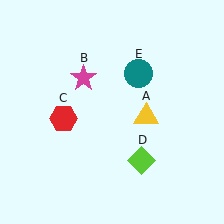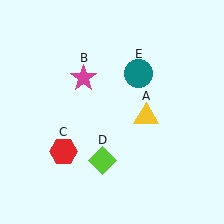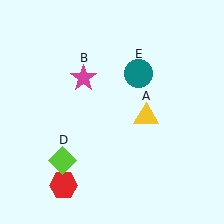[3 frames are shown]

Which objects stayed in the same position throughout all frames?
Yellow triangle (object A) and magenta star (object B) and teal circle (object E) remained stationary.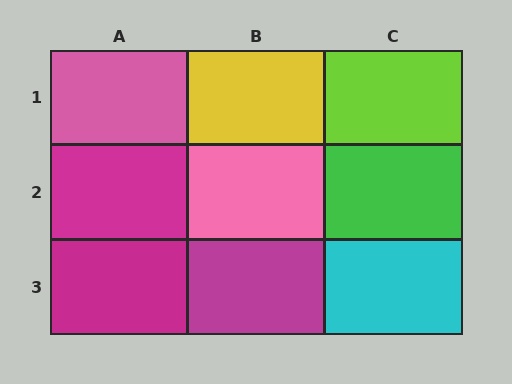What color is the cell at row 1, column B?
Yellow.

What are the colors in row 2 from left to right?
Magenta, pink, green.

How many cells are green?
1 cell is green.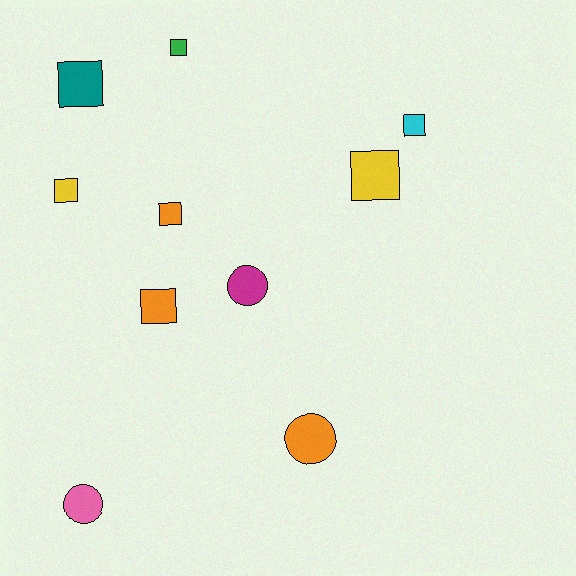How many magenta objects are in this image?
There is 1 magenta object.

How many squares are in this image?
There are 7 squares.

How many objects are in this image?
There are 10 objects.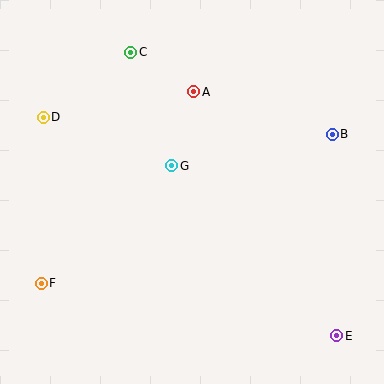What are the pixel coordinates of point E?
Point E is at (337, 336).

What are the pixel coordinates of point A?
Point A is at (194, 92).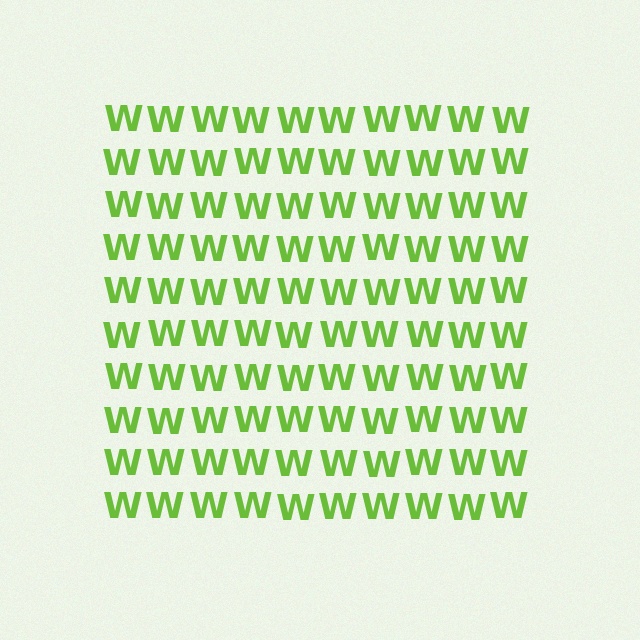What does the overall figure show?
The overall figure shows a square.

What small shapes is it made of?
It is made of small letter W's.